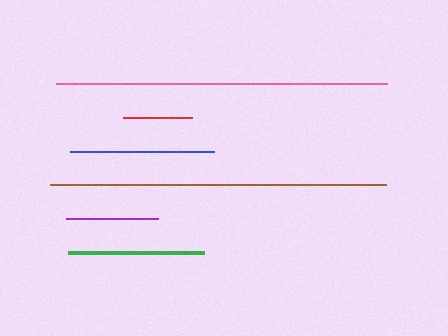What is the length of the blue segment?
The blue segment is approximately 143 pixels long.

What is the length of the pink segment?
The pink segment is approximately 331 pixels long.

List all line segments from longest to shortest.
From longest to shortest: brown, pink, blue, green, purple, red.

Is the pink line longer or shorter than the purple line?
The pink line is longer than the purple line.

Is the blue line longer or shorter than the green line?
The blue line is longer than the green line.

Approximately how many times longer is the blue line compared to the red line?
The blue line is approximately 2.1 times the length of the red line.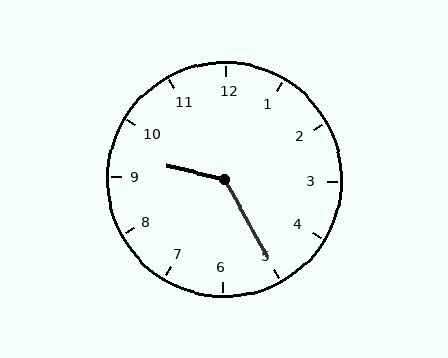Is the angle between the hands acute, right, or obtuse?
It is obtuse.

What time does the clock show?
9:25.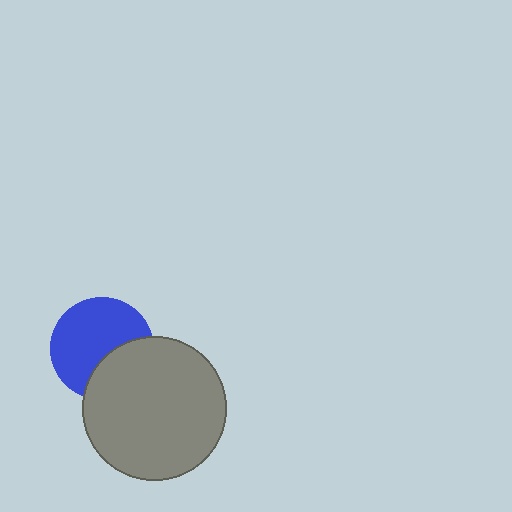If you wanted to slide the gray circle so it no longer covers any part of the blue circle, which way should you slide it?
Slide it toward the lower-right — that is the most direct way to separate the two shapes.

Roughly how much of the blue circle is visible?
Most of it is visible (roughly 66%).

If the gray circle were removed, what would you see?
You would see the complete blue circle.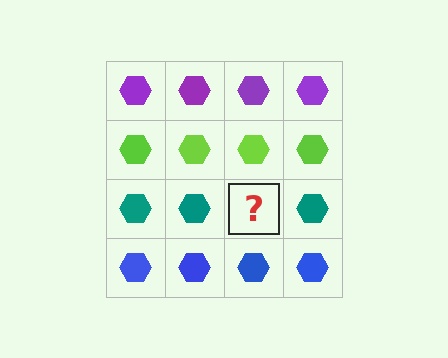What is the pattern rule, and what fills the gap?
The rule is that each row has a consistent color. The gap should be filled with a teal hexagon.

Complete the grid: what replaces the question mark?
The question mark should be replaced with a teal hexagon.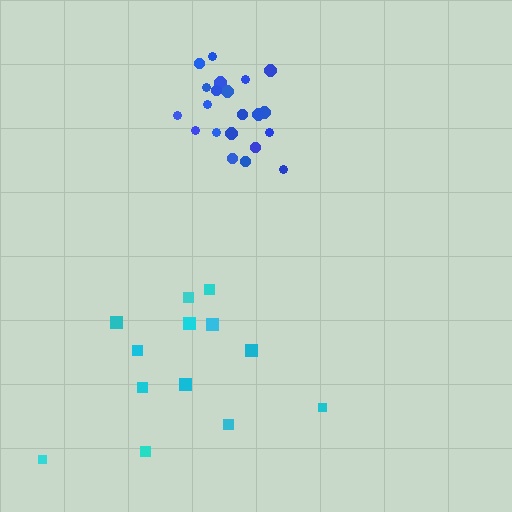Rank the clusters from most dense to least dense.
blue, cyan.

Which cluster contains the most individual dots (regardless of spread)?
Blue (21).